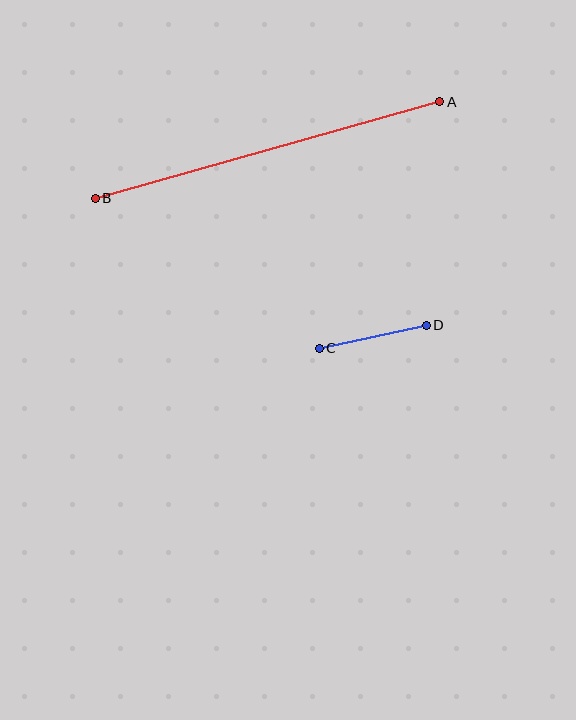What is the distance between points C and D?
The distance is approximately 110 pixels.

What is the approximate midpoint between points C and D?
The midpoint is at approximately (373, 337) pixels.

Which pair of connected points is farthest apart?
Points A and B are farthest apart.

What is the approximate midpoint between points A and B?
The midpoint is at approximately (268, 150) pixels.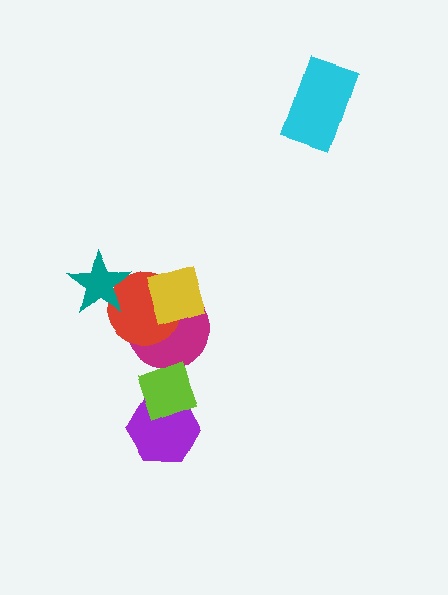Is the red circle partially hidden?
Yes, it is partially covered by another shape.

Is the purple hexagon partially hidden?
Yes, it is partially covered by another shape.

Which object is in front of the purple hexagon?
The lime diamond is in front of the purple hexagon.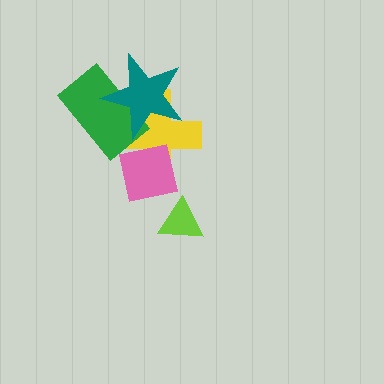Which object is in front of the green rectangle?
The teal star is in front of the green rectangle.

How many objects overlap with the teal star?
2 objects overlap with the teal star.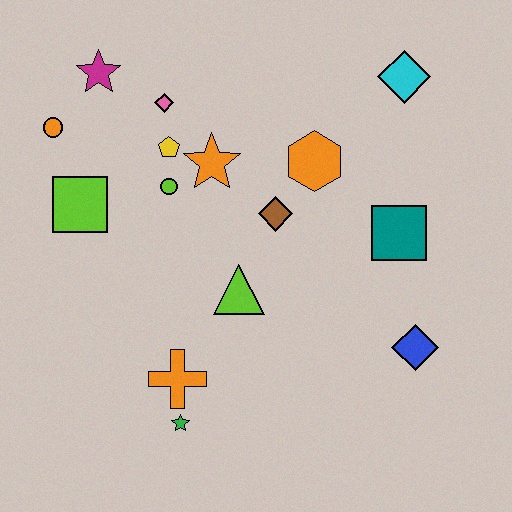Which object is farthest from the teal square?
The orange circle is farthest from the teal square.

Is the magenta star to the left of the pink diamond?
Yes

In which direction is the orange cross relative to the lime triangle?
The orange cross is below the lime triangle.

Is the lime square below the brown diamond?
No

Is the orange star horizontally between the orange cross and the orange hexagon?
Yes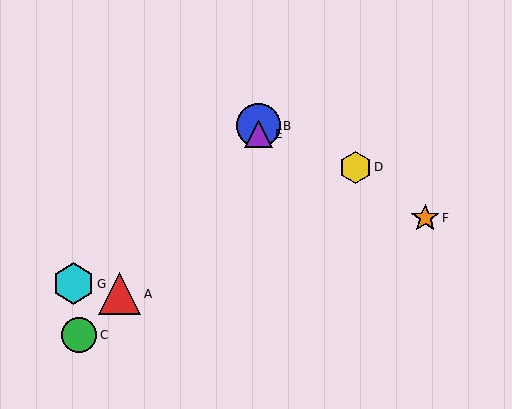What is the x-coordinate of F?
Object F is at x≈425.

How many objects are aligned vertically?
2 objects (B, E) are aligned vertically.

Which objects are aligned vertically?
Objects B, E are aligned vertically.